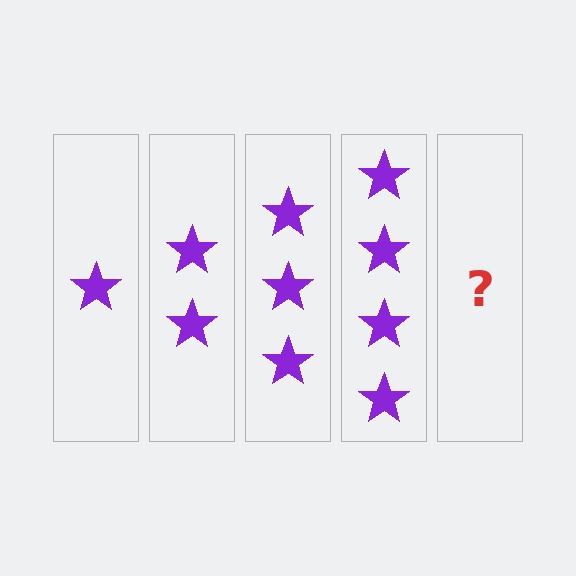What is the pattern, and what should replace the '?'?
The pattern is that each step adds one more star. The '?' should be 5 stars.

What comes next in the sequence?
The next element should be 5 stars.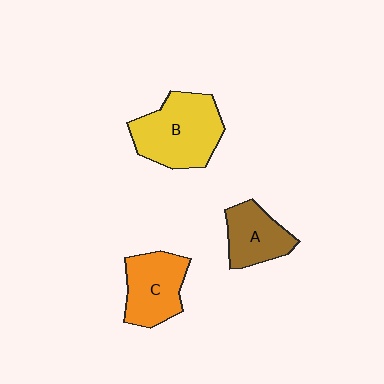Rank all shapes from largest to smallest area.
From largest to smallest: B (yellow), C (orange), A (brown).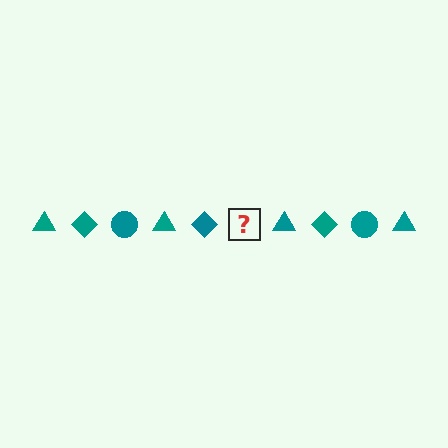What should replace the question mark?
The question mark should be replaced with a teal circle.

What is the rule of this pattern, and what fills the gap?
The rule is that the pattern cycles through triangle, diamond, circle shapes in teal. The gap should be filled with a teal circle.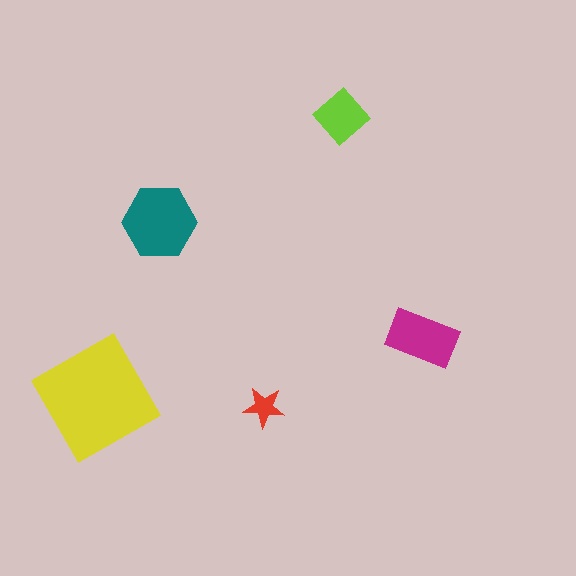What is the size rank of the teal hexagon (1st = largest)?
2nd.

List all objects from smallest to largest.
The red star, the lime diamond, the magenta rectangle, the teal hexagon, the yellow square.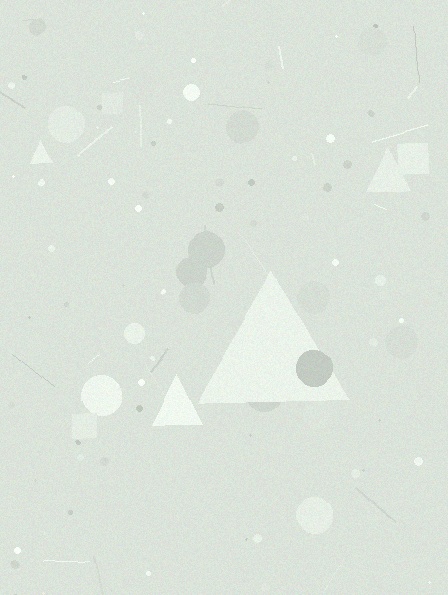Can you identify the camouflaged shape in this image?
The camouflaged shape is a triangle.